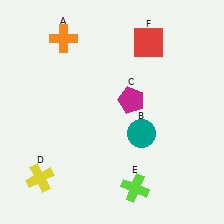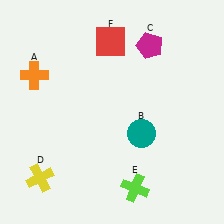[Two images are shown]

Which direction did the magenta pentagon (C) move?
The magenta pentagon (C) moved up.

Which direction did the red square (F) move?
The red square (F) moved left.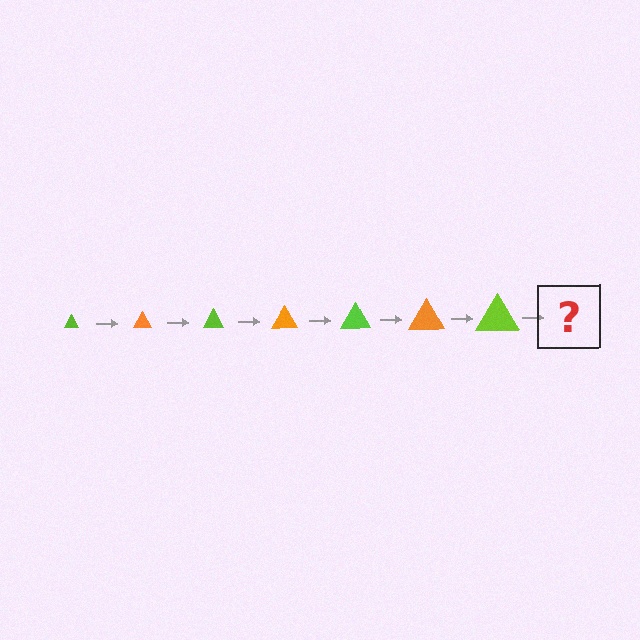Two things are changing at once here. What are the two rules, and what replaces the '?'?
The two rules are that the triangle grows larger each step and the color cycles through lime and orange. The '?' should be an orange triangle, larger than the previous one.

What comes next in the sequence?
The next element should be an orange triangle, larger than the previous one.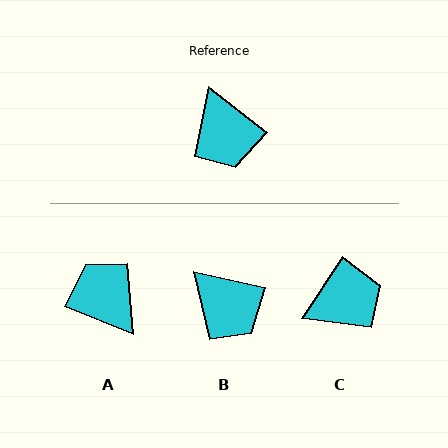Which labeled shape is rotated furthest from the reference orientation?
A, about 163 degrees away.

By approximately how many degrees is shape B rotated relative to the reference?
Approximately 25 degrees counter-clockwise.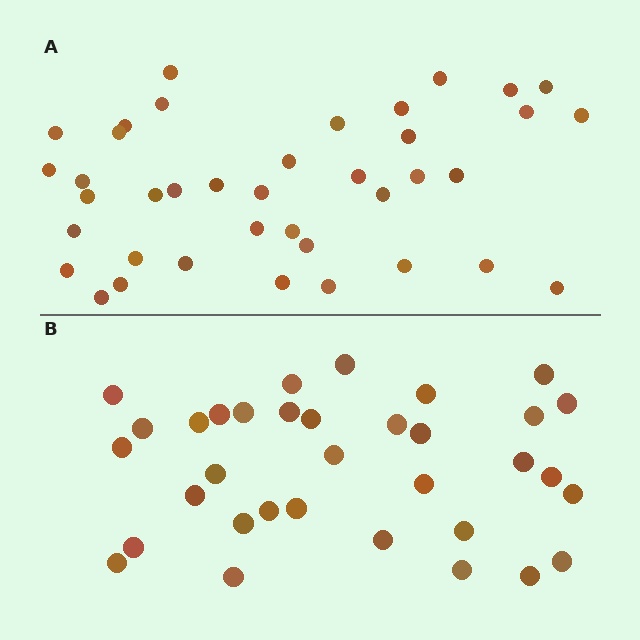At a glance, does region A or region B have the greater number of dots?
Region A (the top region) has more dots.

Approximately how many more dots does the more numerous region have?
Region A has about 5 more dots than region B.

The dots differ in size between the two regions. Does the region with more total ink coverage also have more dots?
No. Region B has more total ink coverage because its dots are larger, but region A actually contains more individual dots. Total area can be misleading — the number of items is what matters here.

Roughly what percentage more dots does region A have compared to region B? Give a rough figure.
About 15% more.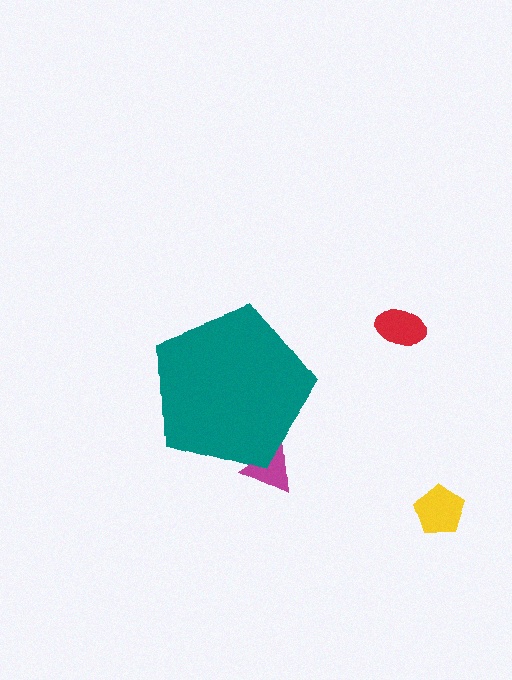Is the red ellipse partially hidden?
No, the red ellipse is fully visible.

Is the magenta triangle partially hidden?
Yes, the magenta triangle is partially hidden behind the teal pentagon.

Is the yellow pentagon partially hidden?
No, the yellow pentagon is fully visible.